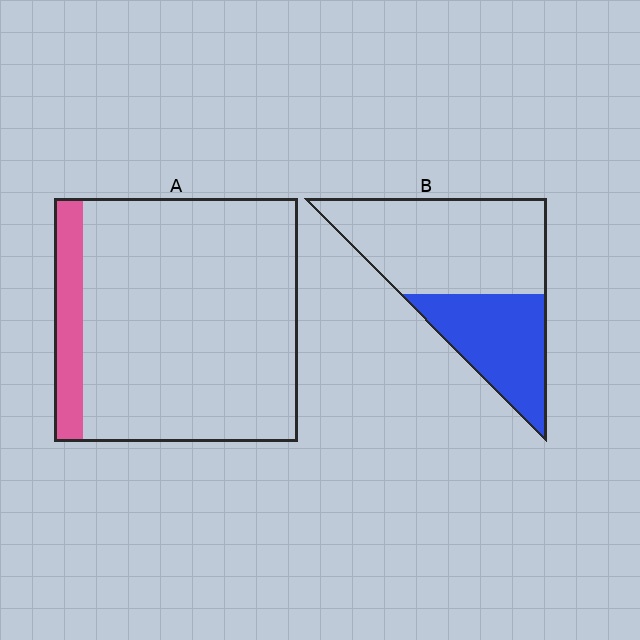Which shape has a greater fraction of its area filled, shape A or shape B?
Shape B.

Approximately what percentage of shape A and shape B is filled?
A is approximately 10% and B is approximately 35%.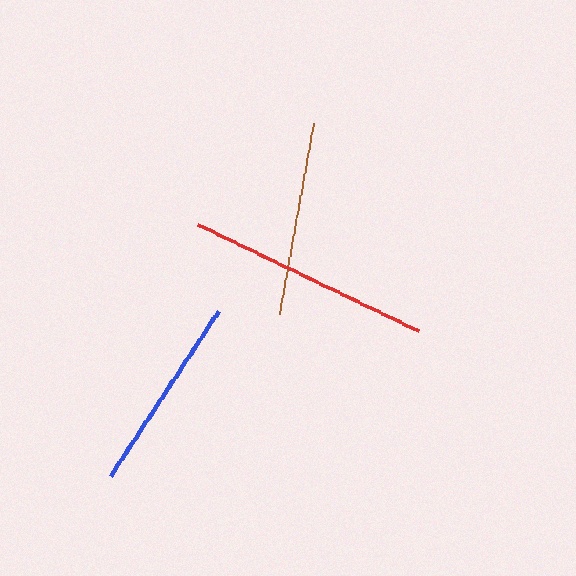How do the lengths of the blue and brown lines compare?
The blue and brown lines are approximately the same length.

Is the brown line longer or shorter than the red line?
The red line is longer than the brown line.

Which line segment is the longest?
The red line is the longest at approximately 245 pixels.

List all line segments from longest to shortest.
From longest to shortest: red, blue, brown.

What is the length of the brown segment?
The brown segment is approximately 193 pixels long.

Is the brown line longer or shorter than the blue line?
The blue line is longer than the brown line.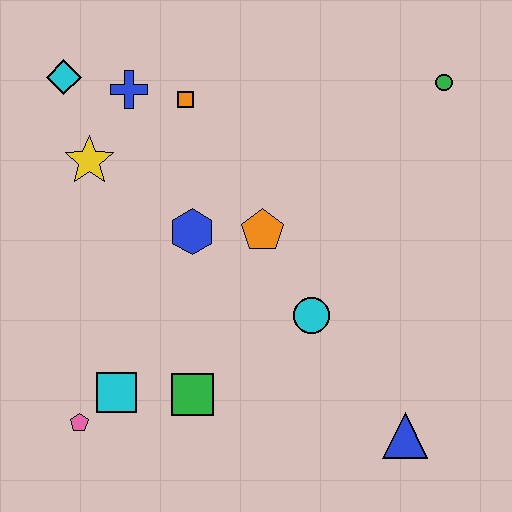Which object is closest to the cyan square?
The pink pentagon is closest to the cyan square.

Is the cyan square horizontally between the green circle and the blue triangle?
No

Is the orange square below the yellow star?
No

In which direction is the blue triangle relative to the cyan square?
The blue triangle is to the right of the cyan square.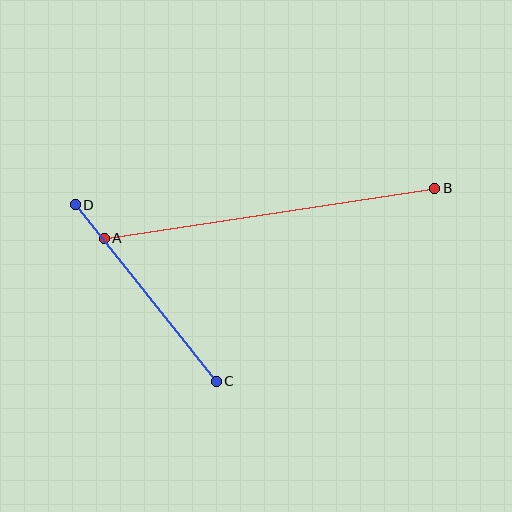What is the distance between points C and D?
The distance is approximately 226 pixels.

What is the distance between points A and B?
The distance is approximately 334 pixels.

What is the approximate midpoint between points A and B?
The midpoint is at approximately (269, 213) pixels.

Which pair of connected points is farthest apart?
Points A and B are farthest apart.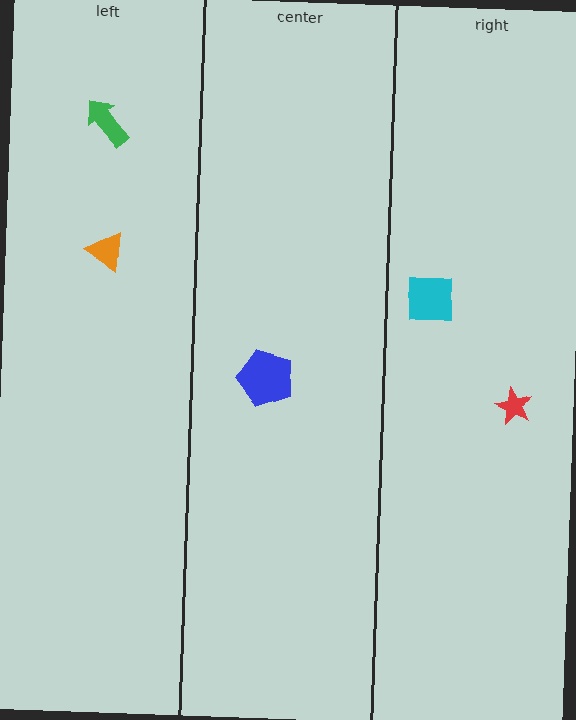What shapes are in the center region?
The blue pentagon.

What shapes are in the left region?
The orange triangle, the green arrow.